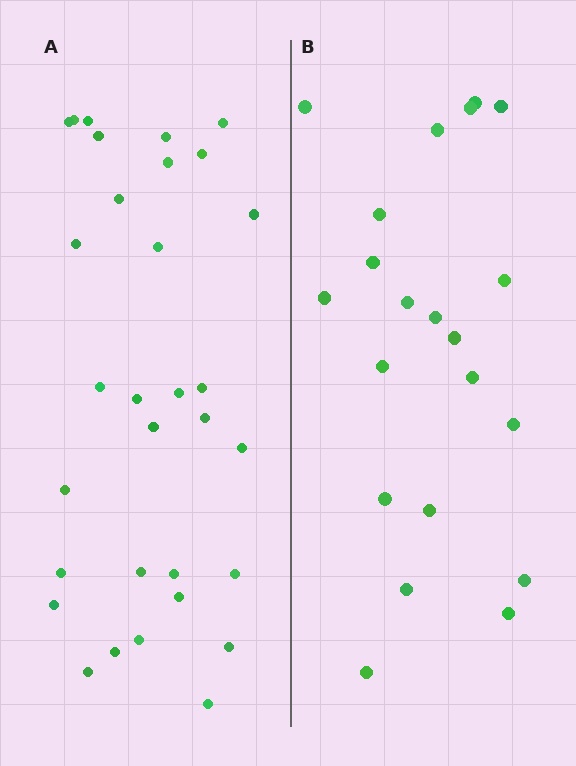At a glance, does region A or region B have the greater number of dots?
Region A (the left region) has more dots.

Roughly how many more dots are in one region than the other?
Region A has roughly 10 or so more dots than region B.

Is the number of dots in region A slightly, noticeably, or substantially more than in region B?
Region A has substantially more. The ratio is roughly 1.5 to 1.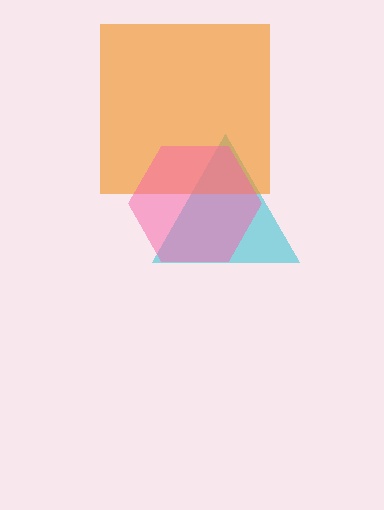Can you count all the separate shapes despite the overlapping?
Yes, there are 3 separate shapes.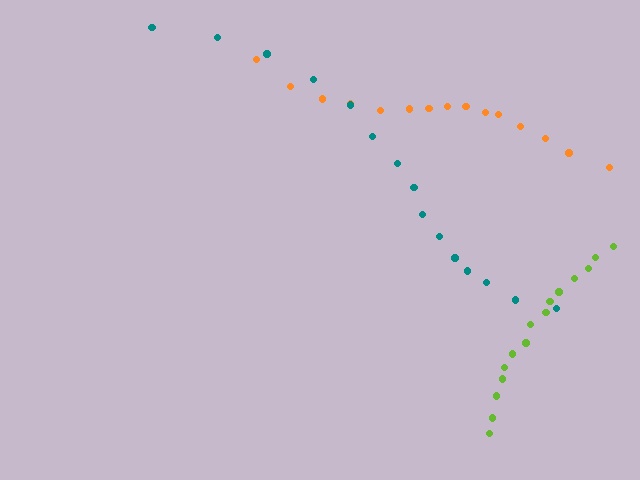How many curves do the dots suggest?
There are 3 distinct paths.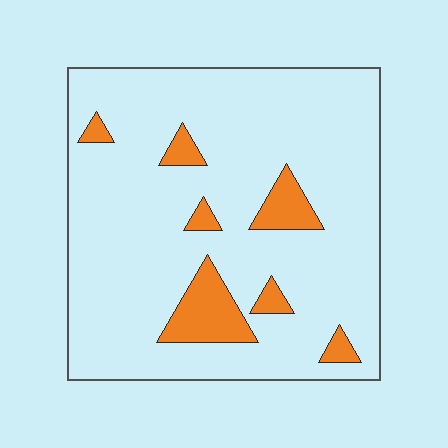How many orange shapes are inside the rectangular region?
7.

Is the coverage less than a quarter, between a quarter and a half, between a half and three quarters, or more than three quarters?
Less than a quarter.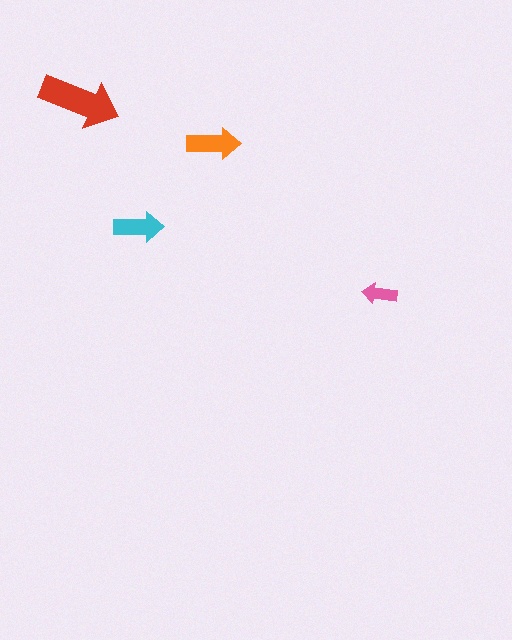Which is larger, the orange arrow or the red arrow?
The red one.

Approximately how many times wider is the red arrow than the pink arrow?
About 2.5 times wider.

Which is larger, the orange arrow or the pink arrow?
The orange one.